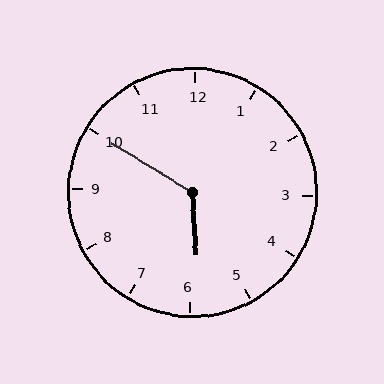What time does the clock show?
5:50.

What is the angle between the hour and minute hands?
Approximately 125 degrees.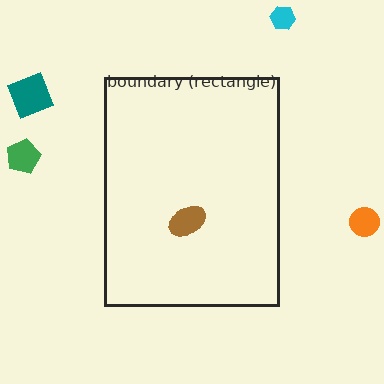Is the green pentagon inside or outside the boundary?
Outside.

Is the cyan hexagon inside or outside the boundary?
Outside.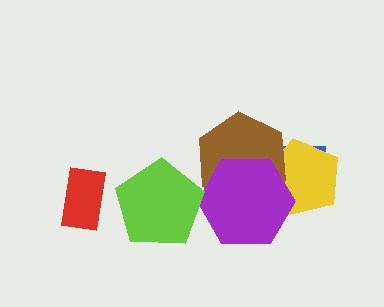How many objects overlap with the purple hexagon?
3 objects overlap with the purple hexagon.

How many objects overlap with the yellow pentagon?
3 objects overlap with the yellow pentagon.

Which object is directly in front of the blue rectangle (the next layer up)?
The yellow pentagon is directly in front of the blue rectangle.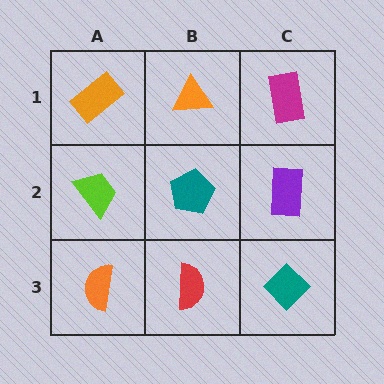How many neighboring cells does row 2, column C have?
3.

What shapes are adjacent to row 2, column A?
An orange rectangle (row 1, column A), an orange semicircle (row 3, column A), a teal pentagon (row 2, column B).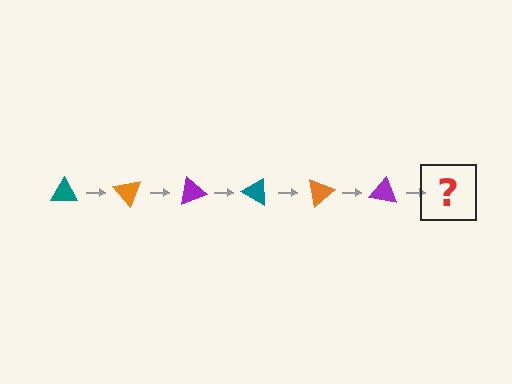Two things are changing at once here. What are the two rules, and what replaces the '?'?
The two rules are that it rotates 50 degrees each step and the color cycles through teal, orange, and purple. The '?' should be a teal triangle, rotated 300 degrees from the start.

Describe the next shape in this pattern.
It should be a teal triangle, rotated 300 degrees from the start.